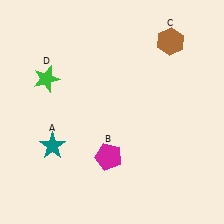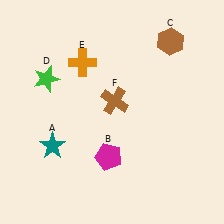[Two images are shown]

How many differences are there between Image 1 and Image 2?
There are 2 differences between the two images.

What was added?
An orange cross (E), a brown cross (F) were added in Image 2.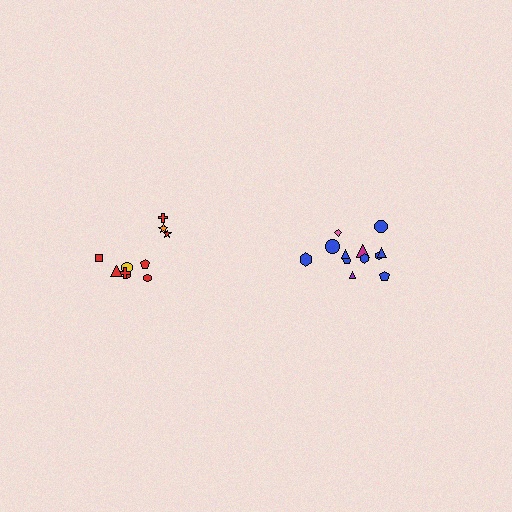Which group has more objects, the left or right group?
The right group.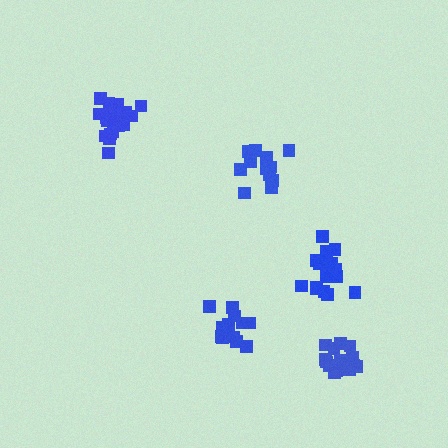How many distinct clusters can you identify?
There are 5 distinct clusters.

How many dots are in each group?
Group 1: 18 dots, Group 2: 15 dots, Group 3: 17 dots, Group 4: 13 dots, Group 5: 12 dots (75 total).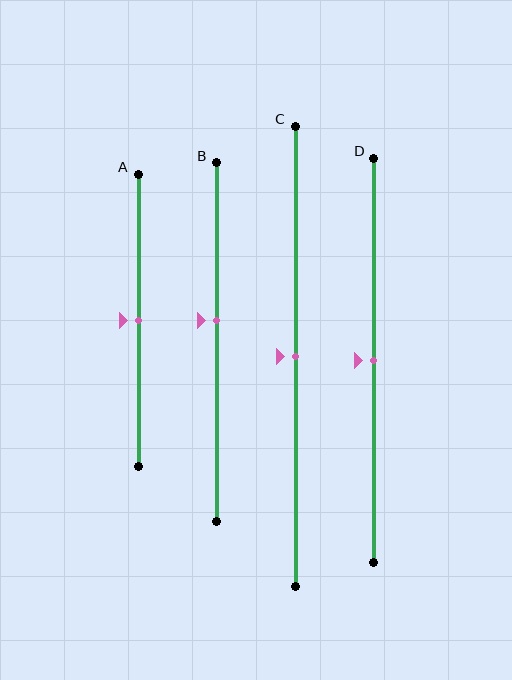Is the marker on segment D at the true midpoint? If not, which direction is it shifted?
Yes, the marker on segment D is at the true midpoint.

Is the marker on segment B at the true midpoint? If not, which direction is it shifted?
No, the marker on segment B is shifted upward by about 6% of the segment length.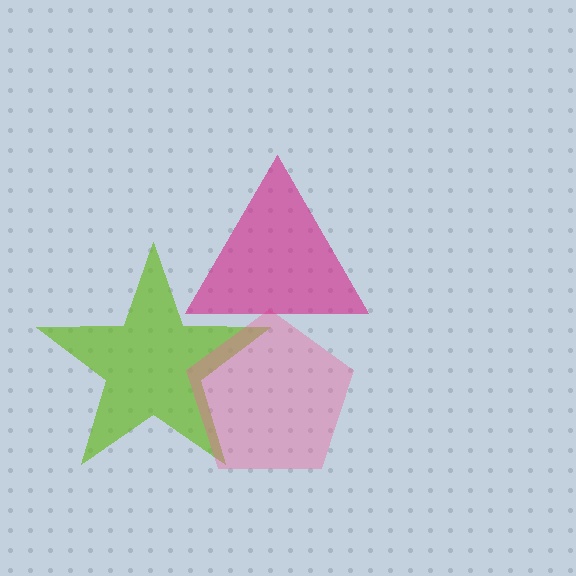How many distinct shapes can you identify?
There are 3 distinct shapes: a lime star, a pink pentagon, a magenta triangle.